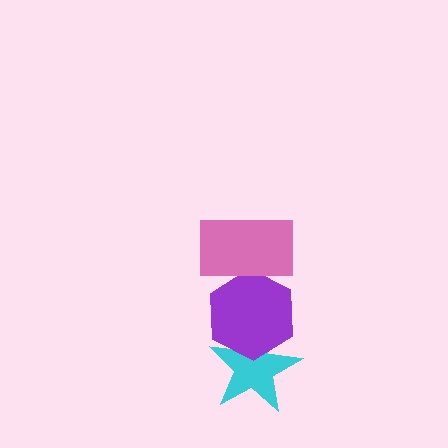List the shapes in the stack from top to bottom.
From top to bottom: the pink rectangle, the purple hexagon, the cyan star.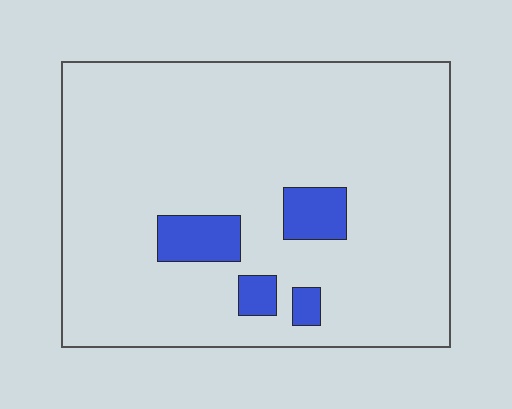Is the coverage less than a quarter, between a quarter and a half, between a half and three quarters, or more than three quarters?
Less than a quarter.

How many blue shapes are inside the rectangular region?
4.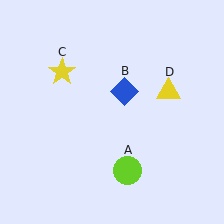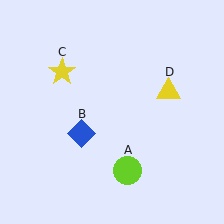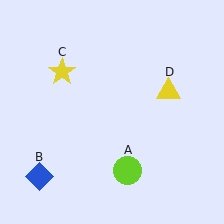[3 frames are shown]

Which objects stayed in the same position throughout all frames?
Lime circle (object A) and yellow star (object C) and yellow triangle (object D) remained stationary.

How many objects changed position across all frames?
1 object changed position: blue diamond (object B).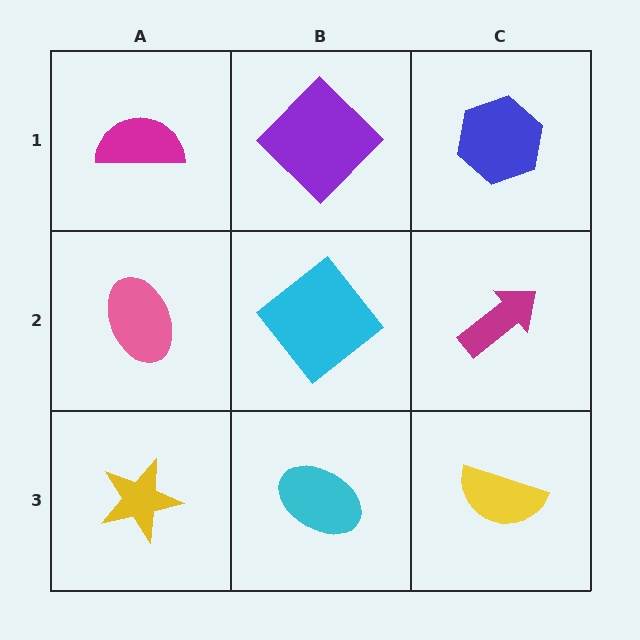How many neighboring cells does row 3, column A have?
2.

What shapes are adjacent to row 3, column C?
A magenta arrow (row 2, column C), a cyan ellipse (row 3, column B).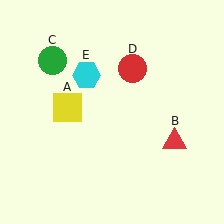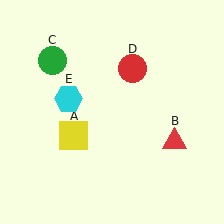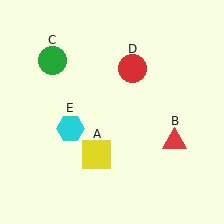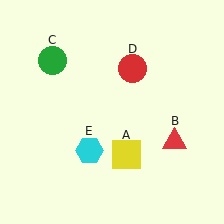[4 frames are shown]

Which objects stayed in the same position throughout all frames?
Red triangle (object B) and green circle (object C) and red circle (object D) remained stationary.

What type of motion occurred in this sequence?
The yellow square (object A), cyan hexagon (object E) rotated counterclockwise around the center of the scene.